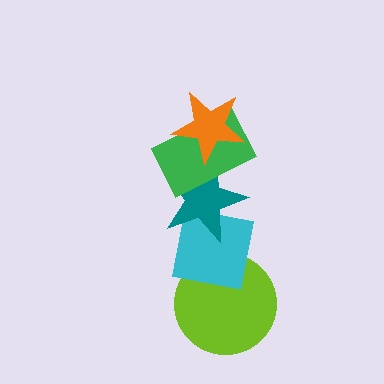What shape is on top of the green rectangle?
The orange star is on top of the green rectangle.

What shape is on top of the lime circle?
The cyan square is on top of the lime circle.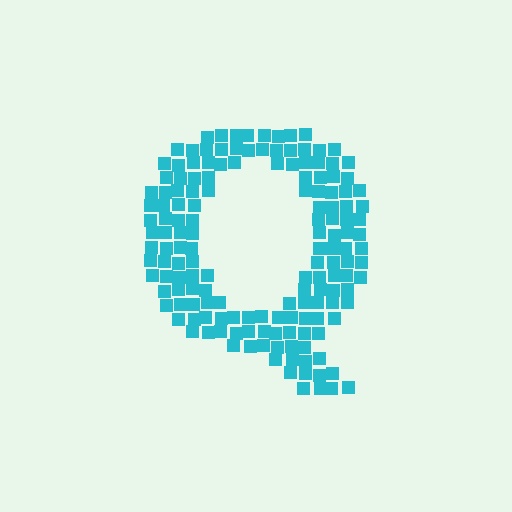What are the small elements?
The small elements are squares.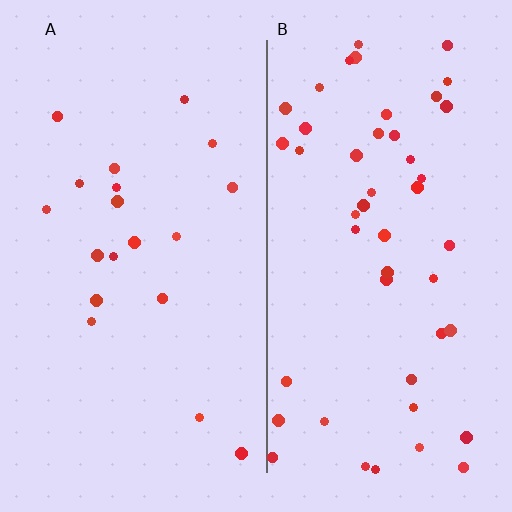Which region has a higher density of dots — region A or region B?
B (the right).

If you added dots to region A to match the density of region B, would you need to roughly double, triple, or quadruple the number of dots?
Approximately triple.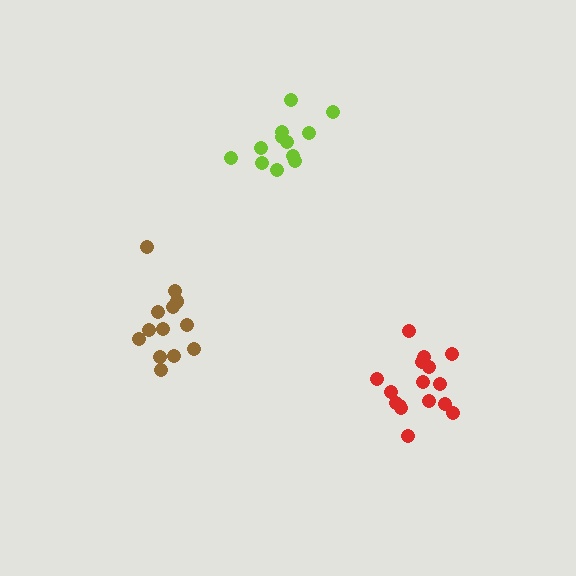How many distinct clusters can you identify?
There are 3 distinct clusters.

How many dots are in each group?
Group 1: 13 dots, Group 2: 12 dots, Group 3: 16 dots (41 total).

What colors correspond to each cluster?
The clusters are colored: brown, lime, red.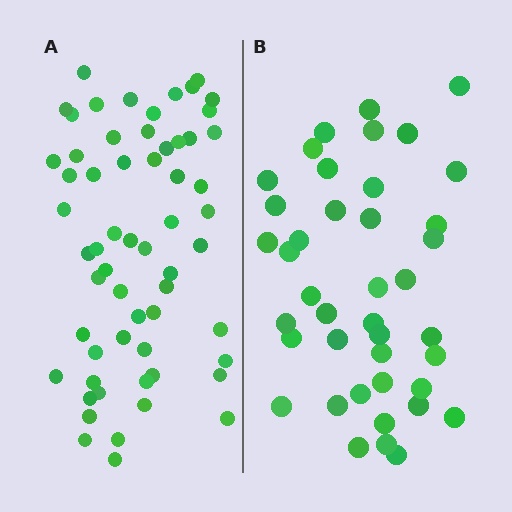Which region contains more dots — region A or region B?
Region A (the left region) has more dots.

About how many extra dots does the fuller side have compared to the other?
Region A has approximately 20 more dots than region B.